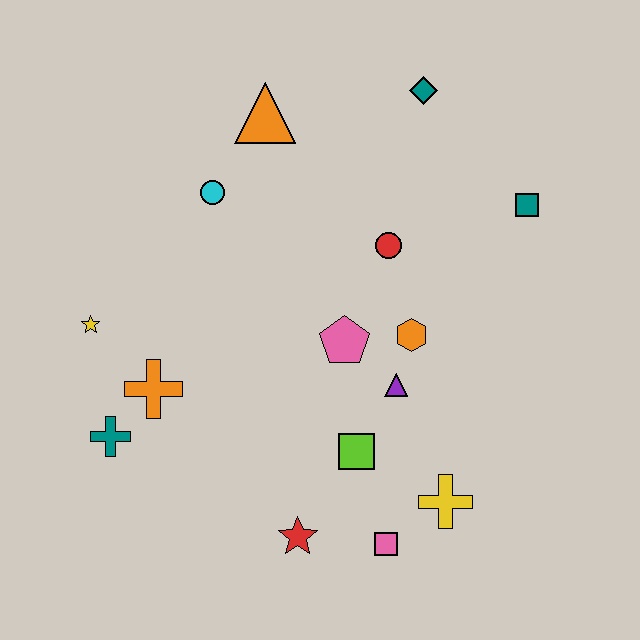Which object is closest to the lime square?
The purple triangle is closest to the lime square.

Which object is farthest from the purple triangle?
The yellow star is farthest from the purple triangle.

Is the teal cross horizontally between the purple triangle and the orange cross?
No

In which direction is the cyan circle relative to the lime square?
The cyan circle is above the lime square.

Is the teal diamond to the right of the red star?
Yes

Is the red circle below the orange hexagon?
No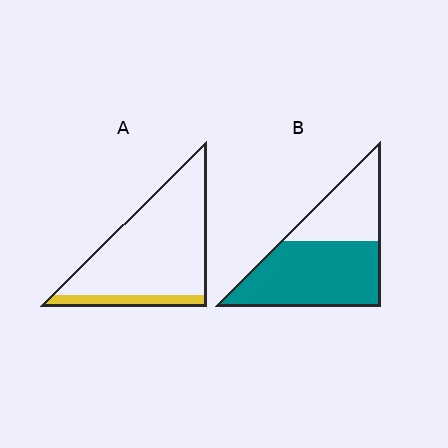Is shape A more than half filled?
No.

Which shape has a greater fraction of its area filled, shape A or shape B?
Shape B.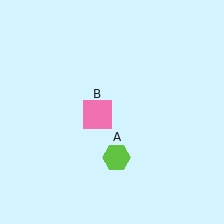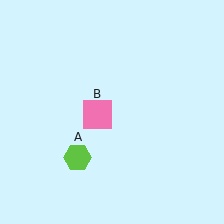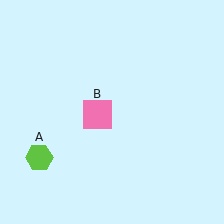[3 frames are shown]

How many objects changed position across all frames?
1 object changed position: lime hexagon (object A).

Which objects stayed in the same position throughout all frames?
Pink square (object B) remained stationary.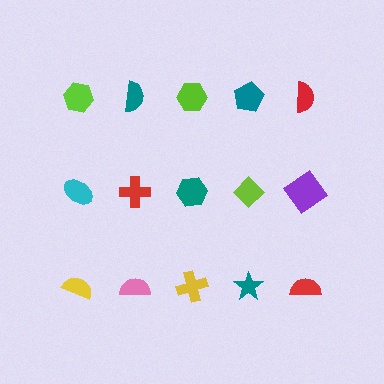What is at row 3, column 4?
A teal star.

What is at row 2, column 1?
A cyan ellipse.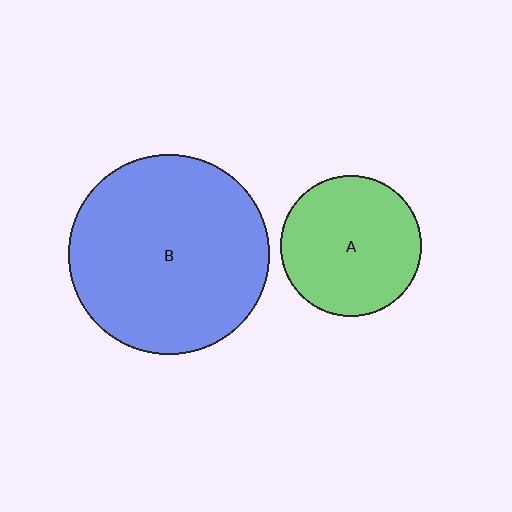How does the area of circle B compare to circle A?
Approximately 2.0 times.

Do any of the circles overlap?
No, none of the circles overlap.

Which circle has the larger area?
Circle B (blue).